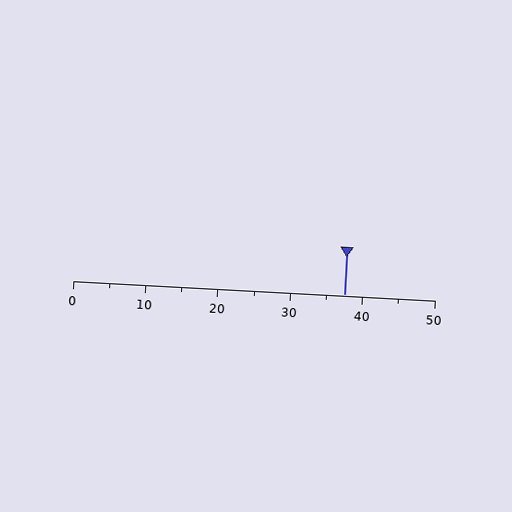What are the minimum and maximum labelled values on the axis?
The axis runs from 0 to 50.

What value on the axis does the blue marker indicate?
The marker indicates approximately 37.5.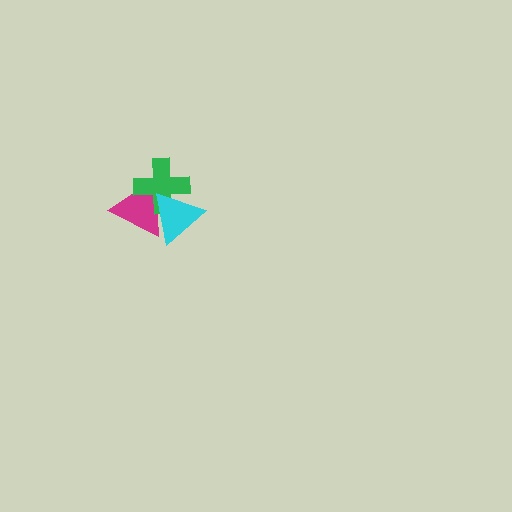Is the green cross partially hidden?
Yes, it is partially covered by another shape.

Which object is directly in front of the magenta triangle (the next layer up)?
The green cross is directly in front of the magenta triangle.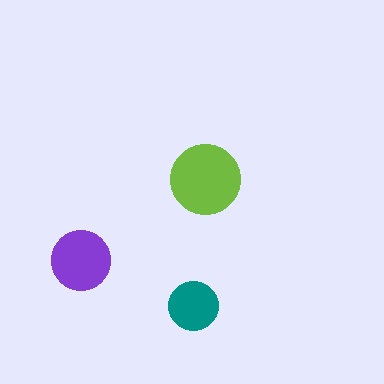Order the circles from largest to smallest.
the lime one, the purple one, the teal one.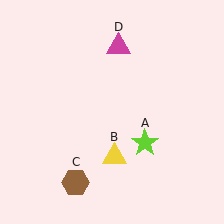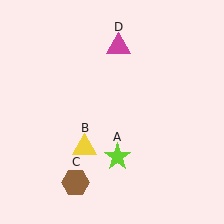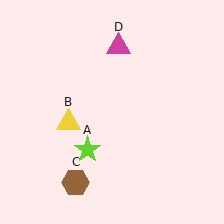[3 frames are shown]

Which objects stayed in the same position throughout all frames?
Brown hexagon (object C) and magenta triangle (object D) remained stationary.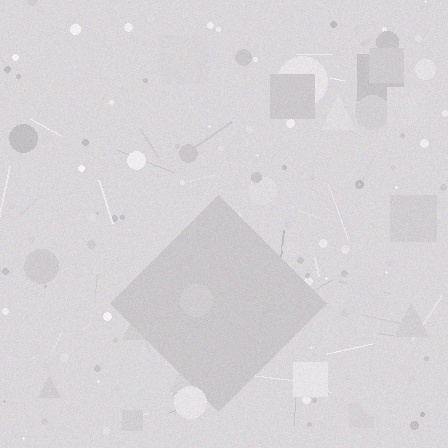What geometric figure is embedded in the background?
A diamond is embedded in the background.